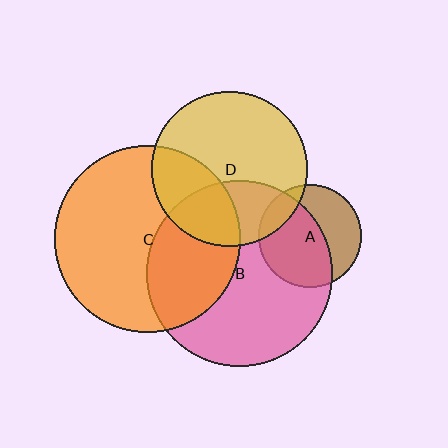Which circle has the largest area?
Circle C (orange).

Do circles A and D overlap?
Yes.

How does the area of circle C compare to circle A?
Approximately 3.3 times.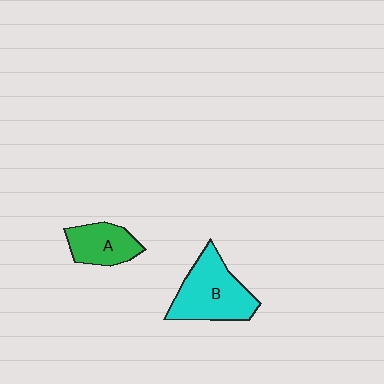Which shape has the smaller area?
Shape A (green).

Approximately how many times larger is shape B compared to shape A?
Approximately 1.6 times.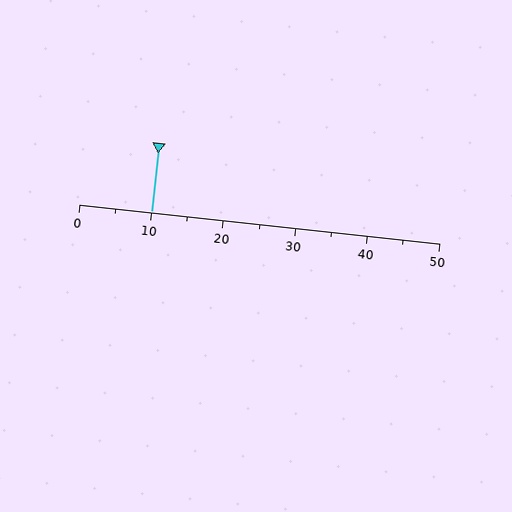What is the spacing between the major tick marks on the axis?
The major ticks are spaced 10 apart.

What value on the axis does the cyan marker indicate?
The marker indicates approximately 10.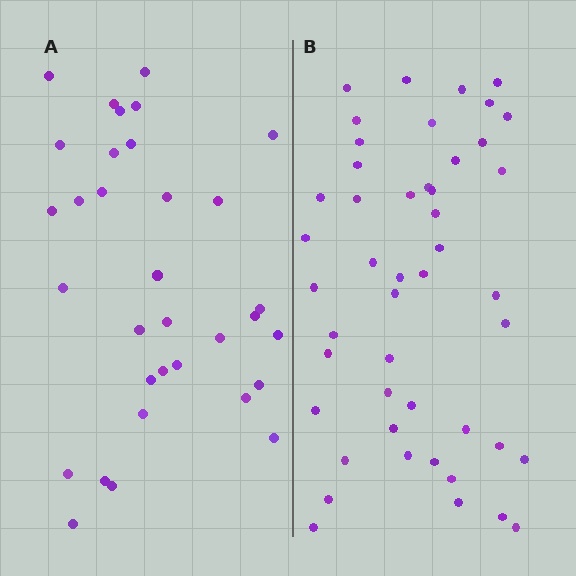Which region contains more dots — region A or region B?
Region B (the right region) has more dots.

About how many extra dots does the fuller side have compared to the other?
Region B has approximately 15 more dots than region A.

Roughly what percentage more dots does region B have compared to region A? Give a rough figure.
About 40% more.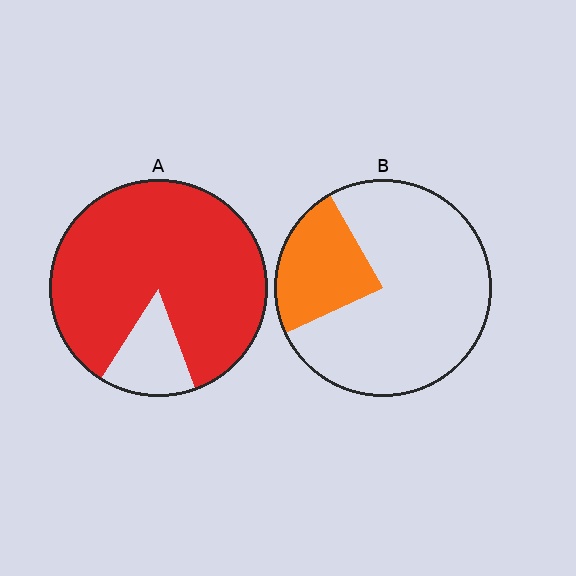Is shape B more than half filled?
No.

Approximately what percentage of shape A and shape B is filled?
A is approximately 85% and B is approximately 25%.